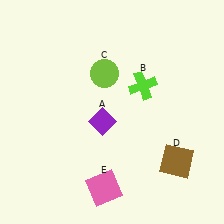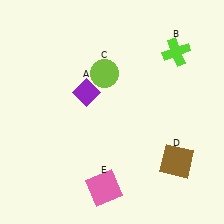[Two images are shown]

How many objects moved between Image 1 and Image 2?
2 objects moved between the two images.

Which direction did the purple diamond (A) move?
The purple diamond (A) moved up.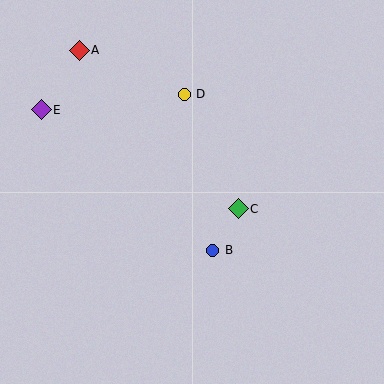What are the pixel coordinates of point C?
Point C is at (238, 209).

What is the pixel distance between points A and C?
The distance between A and C is 225 pixels.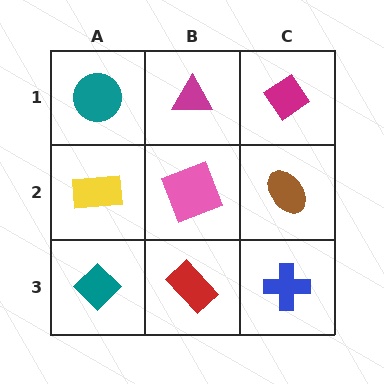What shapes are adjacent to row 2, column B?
A magenta triangle (row 1, column B), a red rectangle (row 3, column B), a yellow rectangle (row 2, column A), a brown ellipse (row 2, column C).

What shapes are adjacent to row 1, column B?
A pink square (row 2, column B), a teal circle (row 1, column A), a magenta diamond (row 1, column C).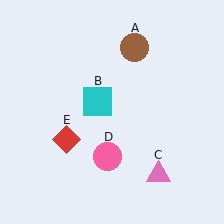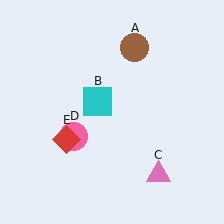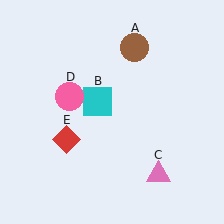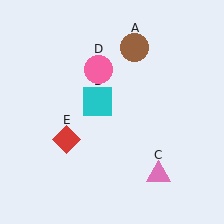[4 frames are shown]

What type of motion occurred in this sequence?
The pink circle (object D) rotated clockwise around the center of the scene.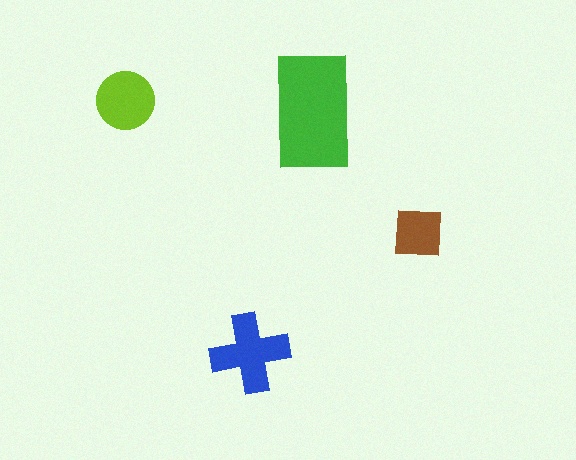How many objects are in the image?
There are 4 objects in the image.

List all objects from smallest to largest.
The brown square, the lime circle, the blue cross, the green rectangle.